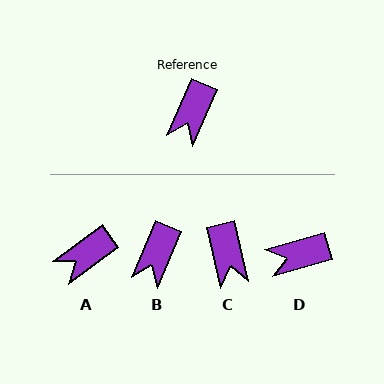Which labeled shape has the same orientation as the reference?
B.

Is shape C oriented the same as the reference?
No, it is off by about 36 degrees.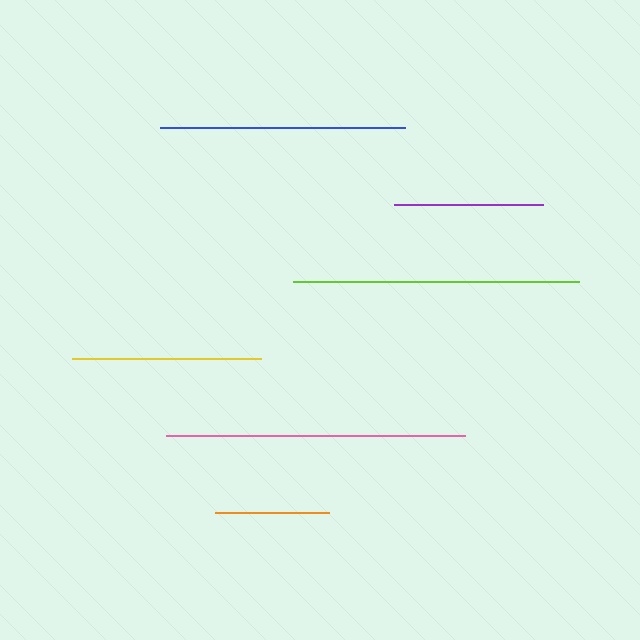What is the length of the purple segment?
The purple segment is approximately 150 pixels long.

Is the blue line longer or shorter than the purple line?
The blue line is longer than the purple line.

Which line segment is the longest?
The pink line is the longest at approximately 299 pixels.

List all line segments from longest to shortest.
From longest to shortest: pink, lime, blue, yellow, purple, orange.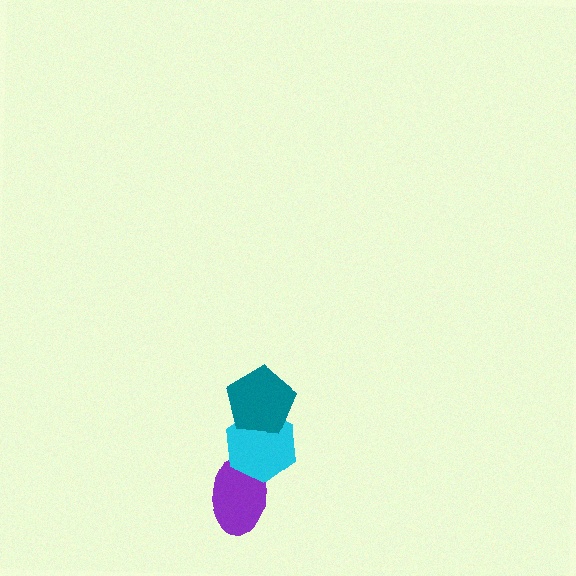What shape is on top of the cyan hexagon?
The teal pentagon is on top of the cyan hexagon.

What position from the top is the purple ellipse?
The purple ellipse is 3rd from the top.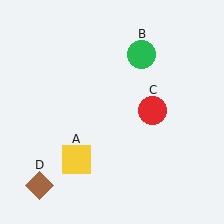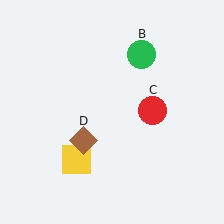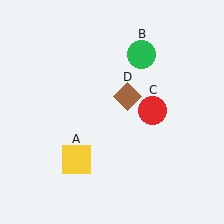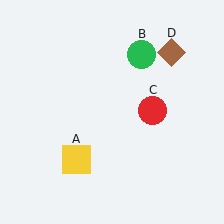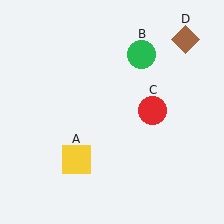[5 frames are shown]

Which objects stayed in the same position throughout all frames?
Yellow square (object A) and green circle (object B) and red circle (object C) remained stationary.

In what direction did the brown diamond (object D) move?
The brown diamond (object D) moved up and to the right.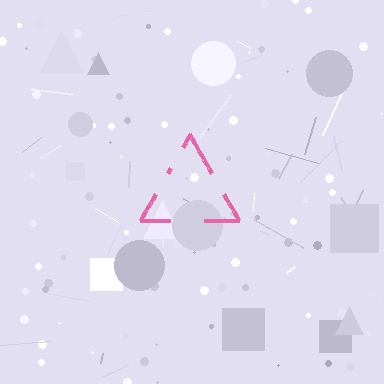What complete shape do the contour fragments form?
The contour fragments form a triangle.